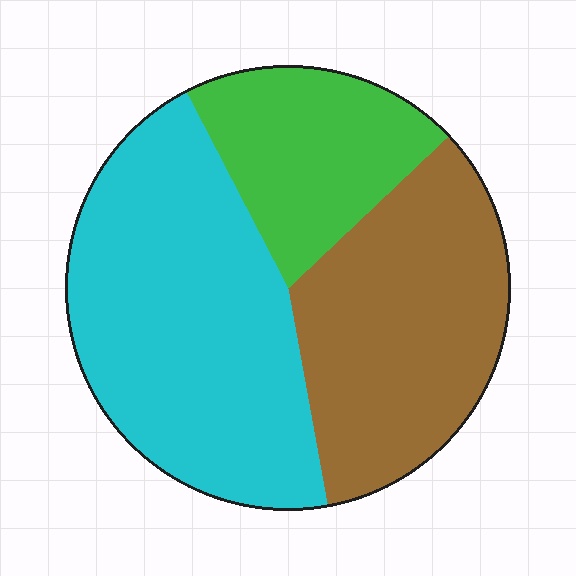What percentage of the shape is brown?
Brown covers 34% of the shape.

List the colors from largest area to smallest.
From largest to smallest: cyan, brown, green.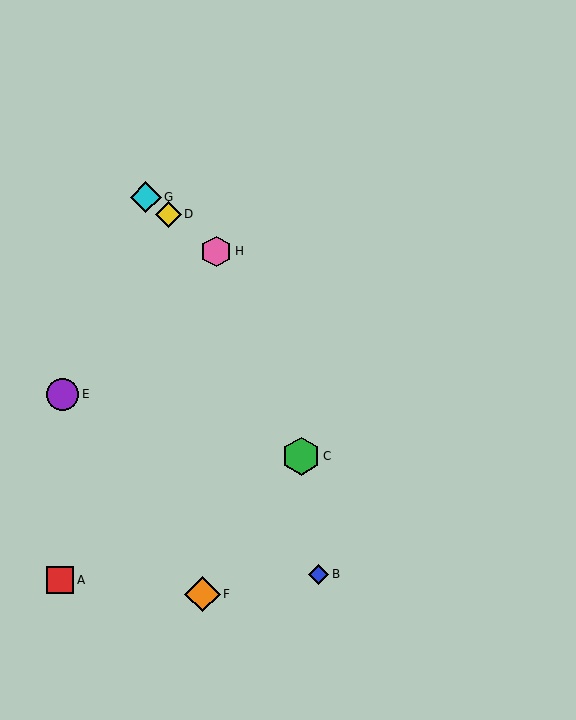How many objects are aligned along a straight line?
3 objects (D, G, H) are aligned along a straight line.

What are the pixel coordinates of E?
Object E is at (63, 394).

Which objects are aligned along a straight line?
Objects D, G, H are aligned along a straight line.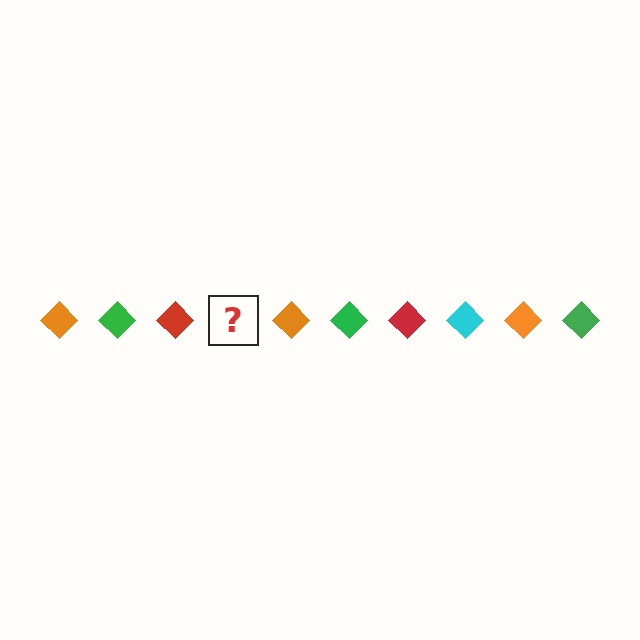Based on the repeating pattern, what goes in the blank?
The blank should be a cyan diamond.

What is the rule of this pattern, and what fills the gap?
The rule is that the pattern cycles through orange, green, red, cyan diamonds. The gap should be filled with a cyan diamond.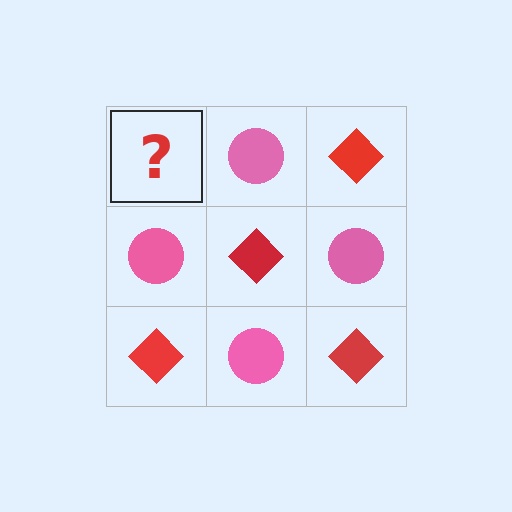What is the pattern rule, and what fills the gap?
The rule is that it alternates red diamond and pink circle in a checkerboard pattern. The gap should be filled with a red diamond.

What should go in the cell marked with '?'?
The missing cell should contain a red diamond.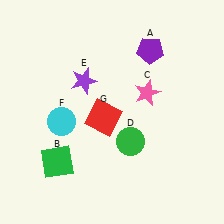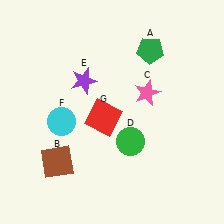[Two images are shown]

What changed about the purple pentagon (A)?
In Image 1, A is purple. In Image 2, it changed to green.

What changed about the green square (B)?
In Image 1, B is green. In Image 2, it changed to brown.